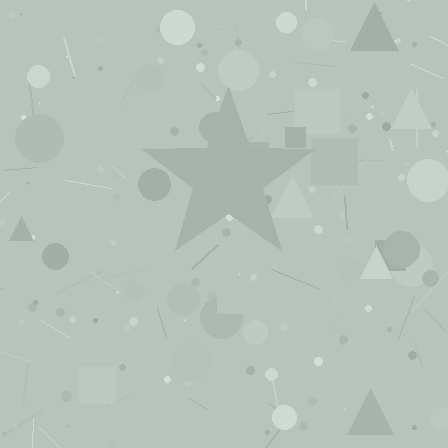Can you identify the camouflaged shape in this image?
The camouflaged shape is a star.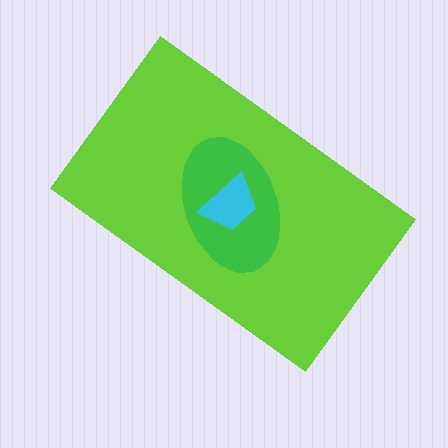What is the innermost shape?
The cyan trapezoid.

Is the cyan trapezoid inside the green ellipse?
Yes.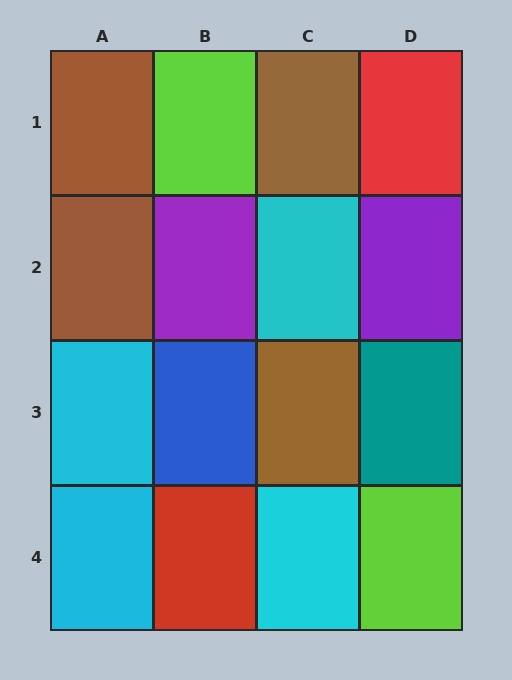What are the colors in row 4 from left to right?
Cyan, red, cyan, lime.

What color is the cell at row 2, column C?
Cyan.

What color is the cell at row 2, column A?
Brown.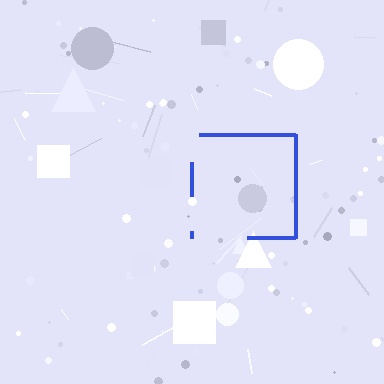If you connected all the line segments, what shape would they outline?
They would outline a square.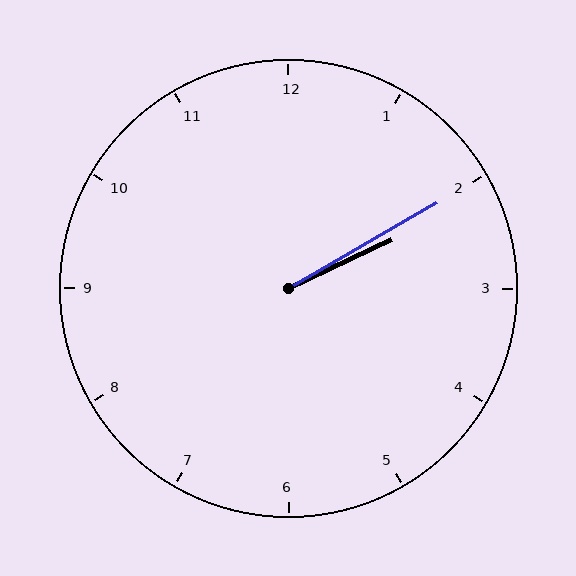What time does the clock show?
2:10.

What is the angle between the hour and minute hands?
Approximately 5 degrees.